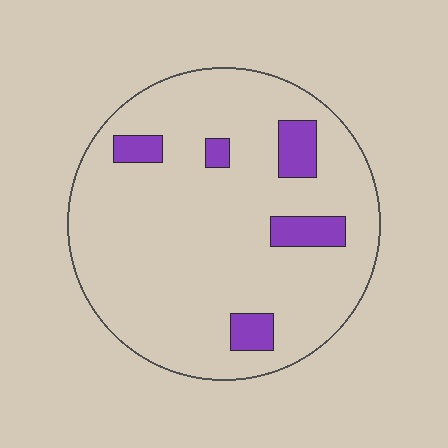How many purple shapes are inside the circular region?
5.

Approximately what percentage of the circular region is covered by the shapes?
Approximately 10%.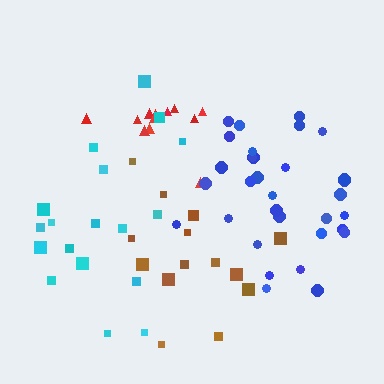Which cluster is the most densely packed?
Blue.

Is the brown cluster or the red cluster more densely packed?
Red.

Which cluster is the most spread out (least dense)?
Brown.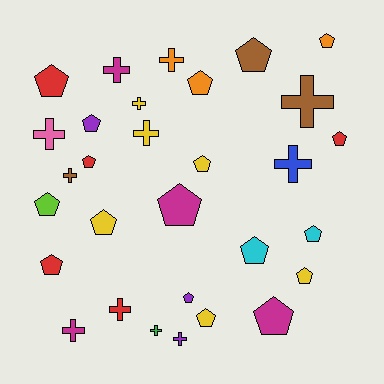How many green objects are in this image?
There is 1 green object.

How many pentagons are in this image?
There are 18 pentagons.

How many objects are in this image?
There are 30 objects.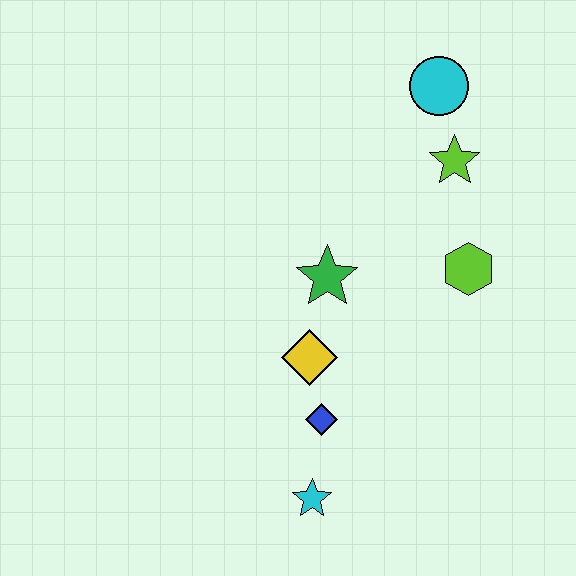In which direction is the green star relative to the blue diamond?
The green star is above the blue diamond.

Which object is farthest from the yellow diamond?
The cyan circle is farthest from the yellow diamond.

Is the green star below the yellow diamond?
No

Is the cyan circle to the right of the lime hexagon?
No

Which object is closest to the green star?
The yellow diamond is closest to the green star.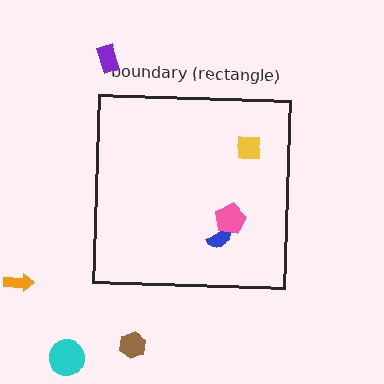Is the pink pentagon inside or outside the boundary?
Inside.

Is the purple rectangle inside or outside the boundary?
Outside.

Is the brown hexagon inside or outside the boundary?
Outside.